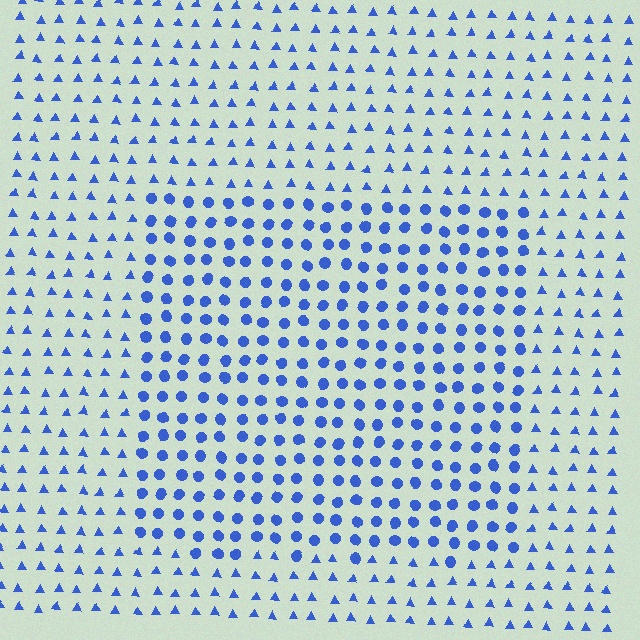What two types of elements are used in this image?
The image uses circles inside the rectangle region and triangles outside it.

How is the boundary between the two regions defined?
The boundary is defined by a change in element shape: circles inside vs. triangles outside. All elements share the same color and spacing.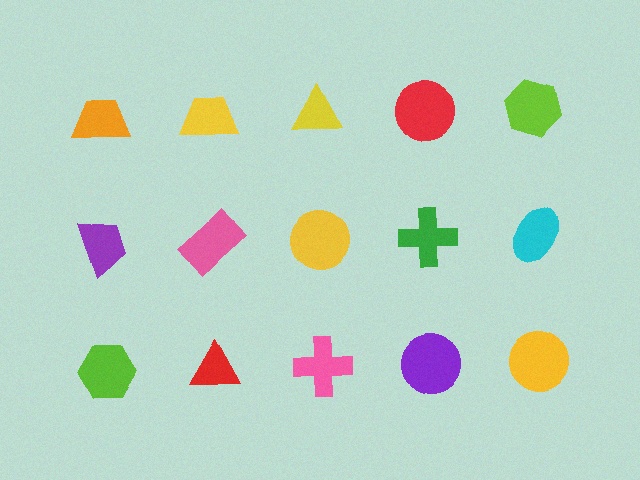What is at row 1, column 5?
A lime hexagon.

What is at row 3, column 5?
A yellow circle.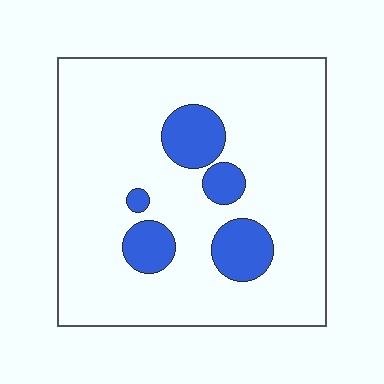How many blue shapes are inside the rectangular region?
5.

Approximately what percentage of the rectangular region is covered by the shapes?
Approximately 15%.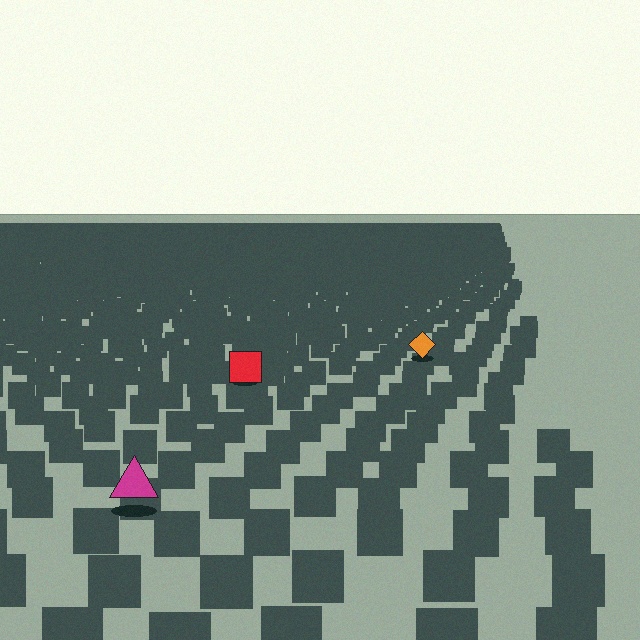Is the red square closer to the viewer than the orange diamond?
Yes. The red square is closer — you can tell from the texture gradient: the ground texture is coarser near it.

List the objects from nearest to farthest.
From nearest to farthest: the magenta triangle, the red square, the orange diamond.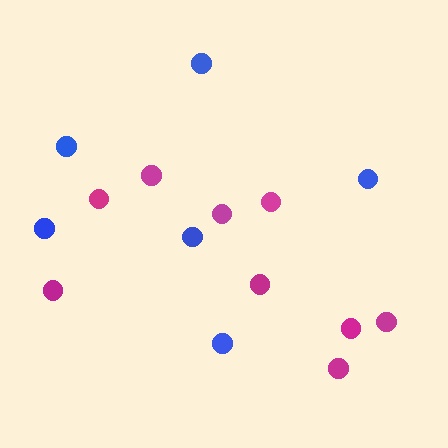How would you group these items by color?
There are 2 groups: one group of magenta circles (9) and one group of blue circles (6).